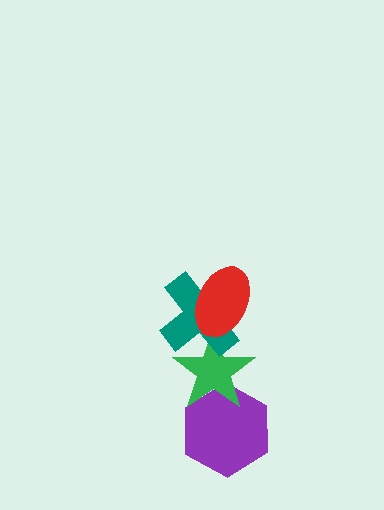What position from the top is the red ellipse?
The red ellipse is 1st from the top.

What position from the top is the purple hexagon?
The purple hexagon is 4th from the top.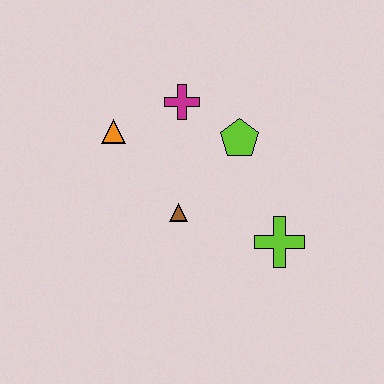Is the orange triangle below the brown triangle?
No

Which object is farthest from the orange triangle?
The lime cross is farthest from the orange triangle.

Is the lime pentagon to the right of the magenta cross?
Yes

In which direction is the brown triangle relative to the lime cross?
The brown triangle is to the left of the lime cross.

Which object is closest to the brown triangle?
The lime pentagon is closest to the brown triangle.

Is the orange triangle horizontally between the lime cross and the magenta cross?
No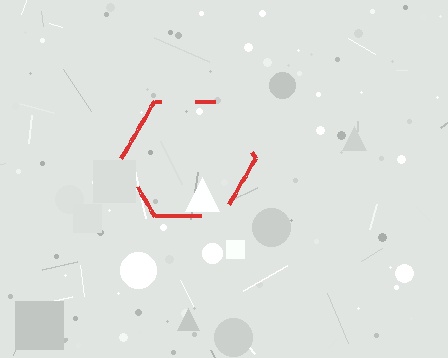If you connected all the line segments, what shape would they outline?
They would outline a hexagon.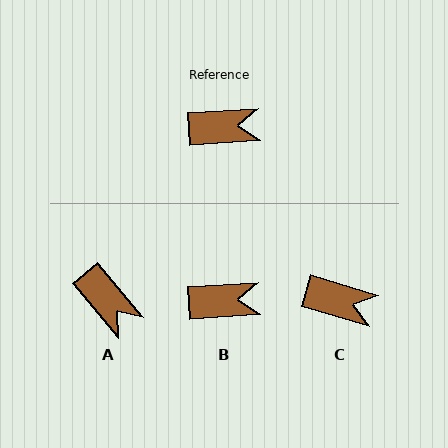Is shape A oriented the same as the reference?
No, it is off by about 53 degrees.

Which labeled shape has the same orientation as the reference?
B.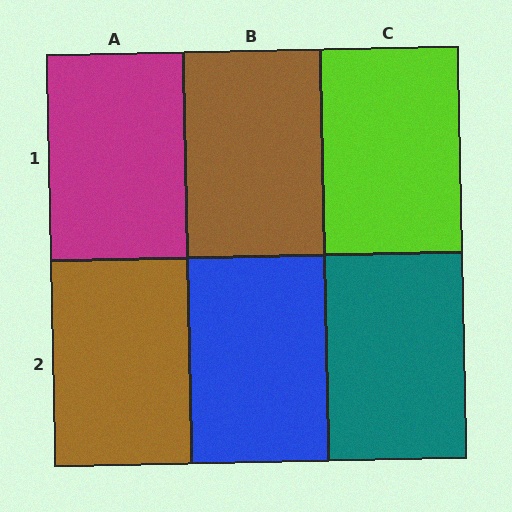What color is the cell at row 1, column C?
Lime.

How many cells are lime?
1 cell is lime.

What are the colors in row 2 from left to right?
Brown, blue, teal.